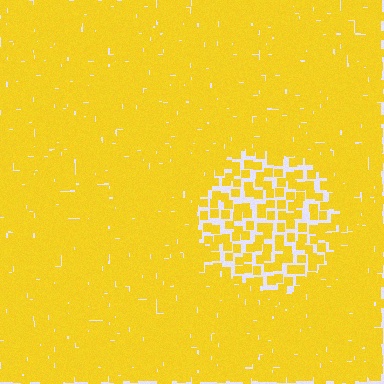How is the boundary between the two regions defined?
The boundary is defined by a change in element density (approximately 2.4x ratio). All elements are the same color, size, and shape.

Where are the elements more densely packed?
The elements are more densely packed outside the circle boundary.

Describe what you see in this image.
The image contains small yellow elements arranged at two different densities. A circle-shaped region is visible where the elements are less densely packed than the surrounding area.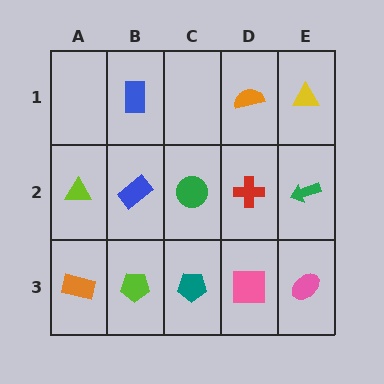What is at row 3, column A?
An orange rectangle.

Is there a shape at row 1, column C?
No, that cell is empty.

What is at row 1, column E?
A yellow triangle.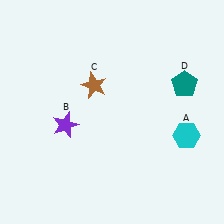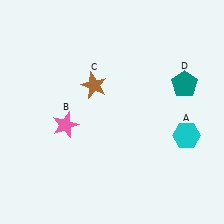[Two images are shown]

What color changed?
The star (B) changed from purple in Image 1 to pink in Image 2.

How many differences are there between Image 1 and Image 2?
There is 1 difference between the two images.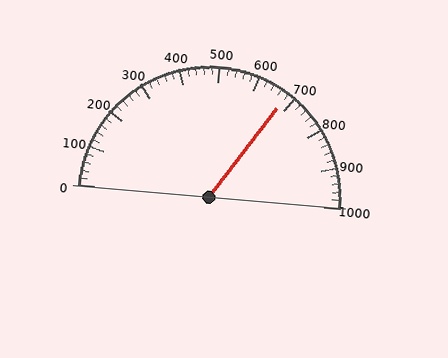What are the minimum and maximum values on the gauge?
The gauge ranges from 0 to 1000.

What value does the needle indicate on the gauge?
The needle indicates approximately 680.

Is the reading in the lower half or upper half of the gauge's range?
The reading is in the upper half of the range (0 to 1000).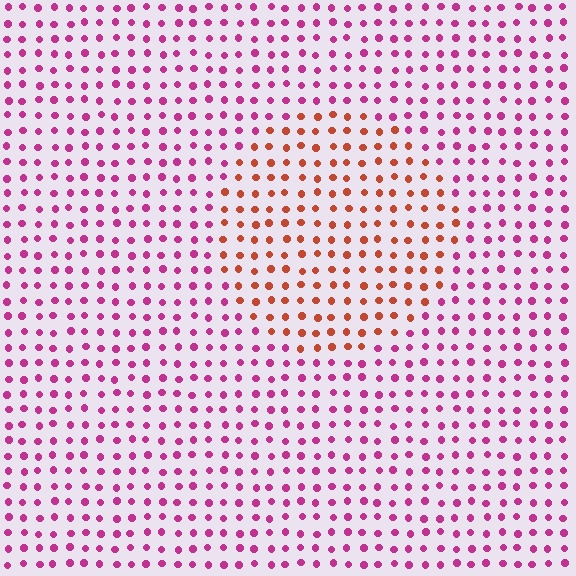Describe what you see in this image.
The image is filled with small magenta elements in a uniform arrangement. A circle-shaped region is visible where the elements are tinted to a slightly different hue, forming a subtle color boundary.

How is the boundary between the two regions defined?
The boundary is defined purely by a slight shift in hue (about 48 degrees). Spacing, size, and orientation are identical on both sides.